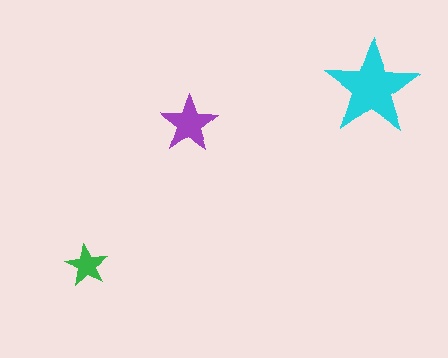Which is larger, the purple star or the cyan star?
The cyan one.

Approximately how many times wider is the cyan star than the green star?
About 2 times wider.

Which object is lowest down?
The green star is bottommost.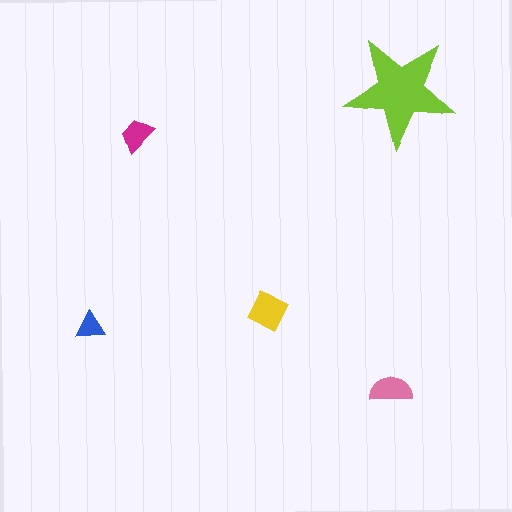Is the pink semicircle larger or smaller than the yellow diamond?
Smaller.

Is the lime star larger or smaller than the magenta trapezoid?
Larger.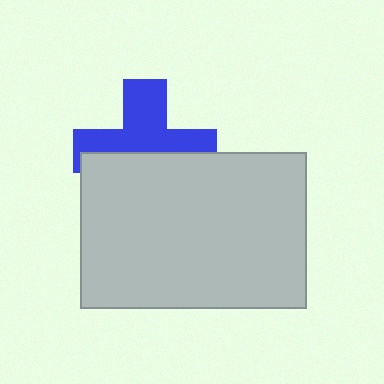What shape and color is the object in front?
The object in front is a light gray rectangle.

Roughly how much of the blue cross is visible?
About half of it is visible (roughly 51%).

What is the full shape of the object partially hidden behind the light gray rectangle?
The partially hidden object is a blue cross.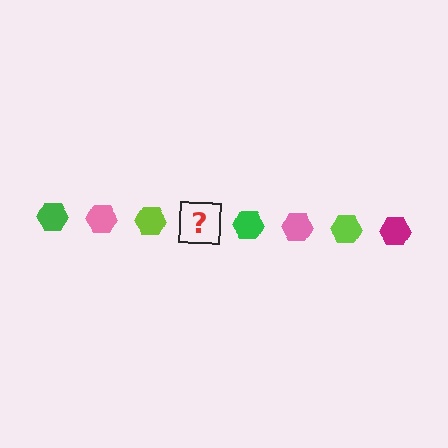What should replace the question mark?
The question mark should be replaced with a magenta hexagon.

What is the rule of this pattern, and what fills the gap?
The rule is that the pattern cycles through green, pink, lime, magenta hexagons. The gap should be filled with a magenta hexagon.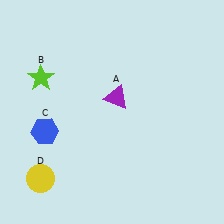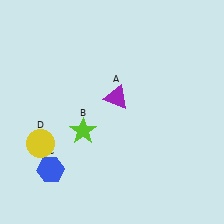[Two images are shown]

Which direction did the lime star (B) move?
The lime star (B) moved down.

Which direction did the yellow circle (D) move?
The yellow circle (D) moved up.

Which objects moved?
The objects that moved are: the lime star (B), the blue hexagon (C), the yellow circle (D).